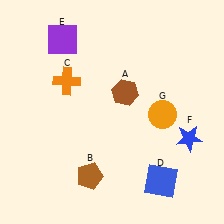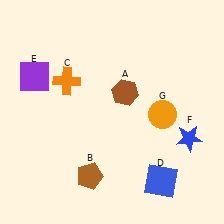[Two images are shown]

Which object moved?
The purple square (E) moved down.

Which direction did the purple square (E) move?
The purple square (E) moved down.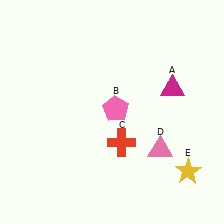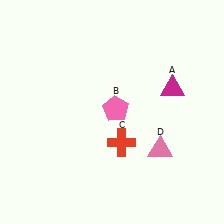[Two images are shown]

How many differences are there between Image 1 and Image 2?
There is 1 difference between the two images.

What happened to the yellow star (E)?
The yellow star (E) was removed in Image 2. It was in the bottom-right area of Image 1.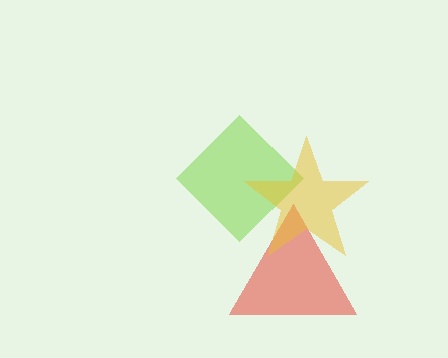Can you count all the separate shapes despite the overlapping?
Yes, there are 3 separate shapes.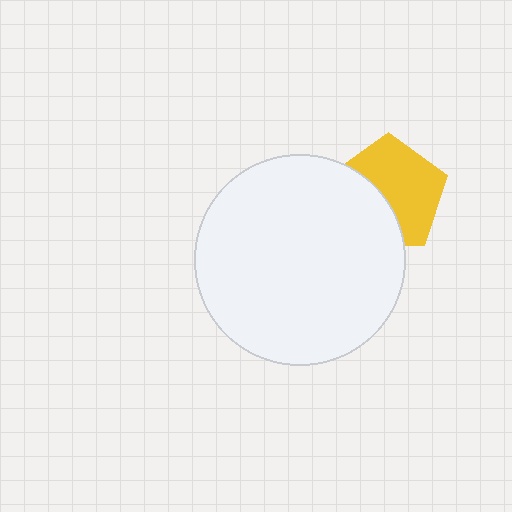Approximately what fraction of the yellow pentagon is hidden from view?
Roughly 40% of the yellow pentagon is hidden behind the white circle.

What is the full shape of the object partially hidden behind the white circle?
The partially hidden object is a yellow pentagon.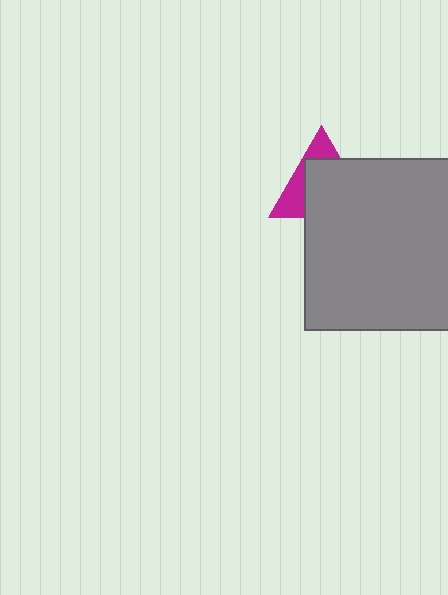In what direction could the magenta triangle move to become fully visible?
The magenta triangle could move toward the upper-left. That would shift it out from behind the gray square entirely.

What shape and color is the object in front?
The object in front is a gray square.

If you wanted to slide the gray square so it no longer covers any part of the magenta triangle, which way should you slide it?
Slide it toward the lower-right — that is the most direct way to separate the two shapes.